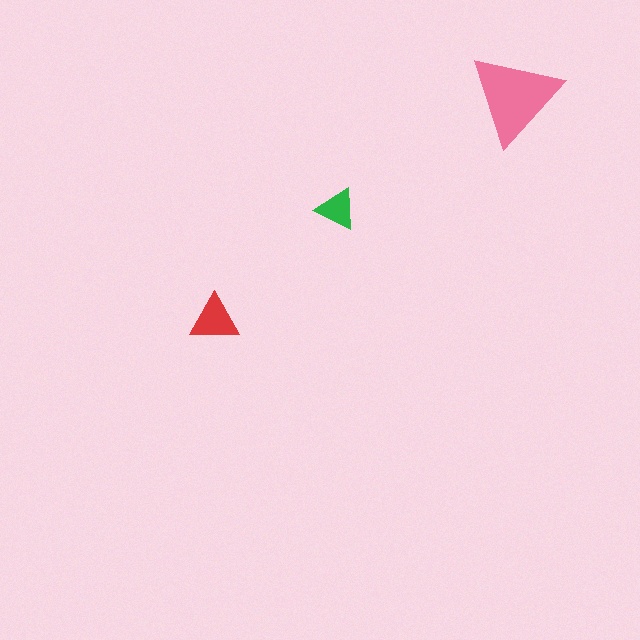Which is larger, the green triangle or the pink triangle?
The pink one.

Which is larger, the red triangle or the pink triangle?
The pink one.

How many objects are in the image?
There are 3 objects in the image.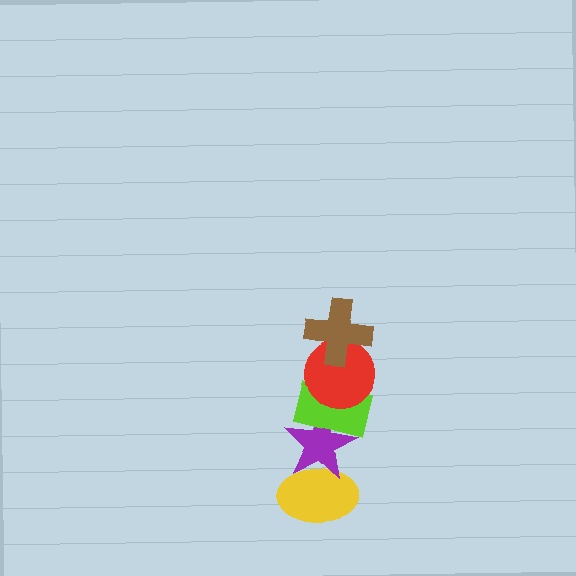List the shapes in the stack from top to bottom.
From top to bottom: the brown cross, the red circle, the lime rectangle, the purple star, the yellow ellipse.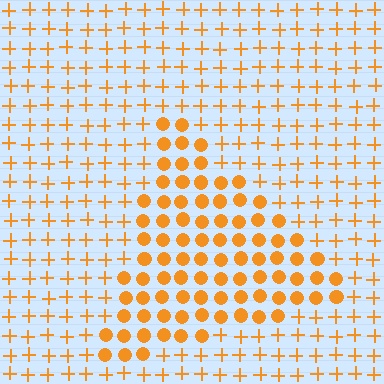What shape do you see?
I see a triangle.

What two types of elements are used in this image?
The image uses circles inside the triangle region and plus signs outside it.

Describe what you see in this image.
The image is filled with small orange elements arranged in a uniform grid. A triangle-shaped region contains circles, while the surrounding area contains plus signs. The boundary is defined purely by the change in element shape.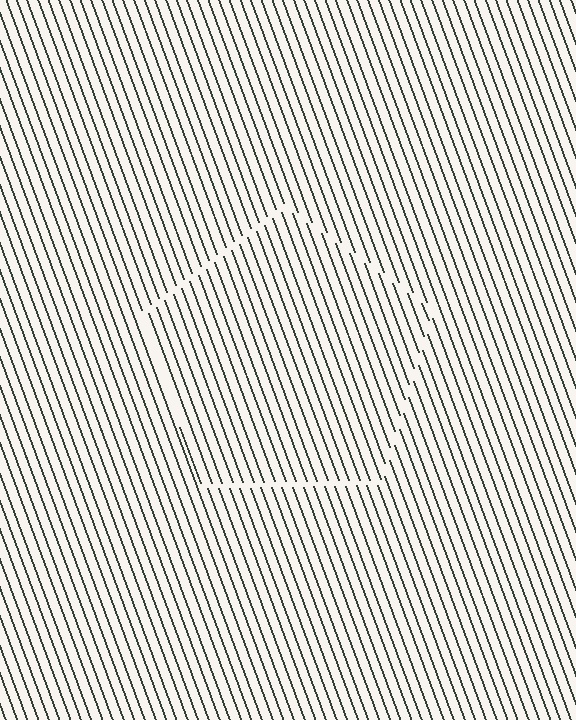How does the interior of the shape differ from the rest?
The interior of the shape contains the same grating, shifted by half a period — the contour is defined by the phase discontinuity where line-ends from the inner and outer gratings abut.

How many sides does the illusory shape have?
5 sides — the line-ends trace a pentagon.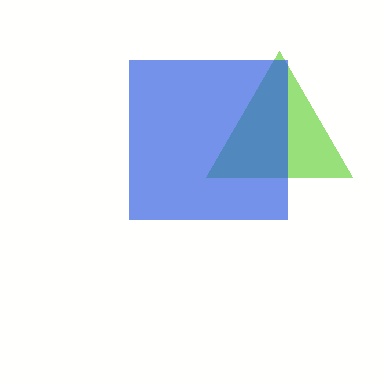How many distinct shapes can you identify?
There are 2 distinct shapes: a lime triangle, a blue square.